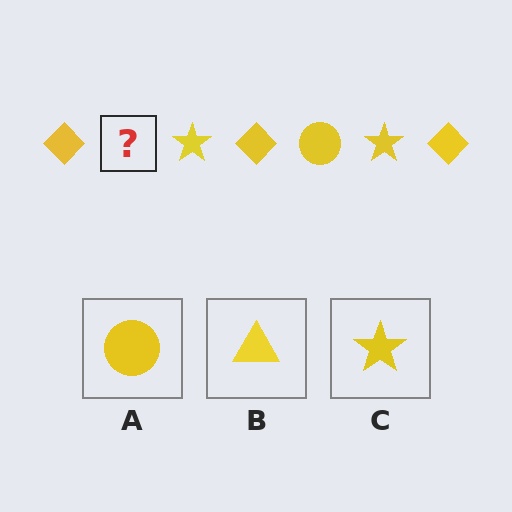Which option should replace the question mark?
Option A.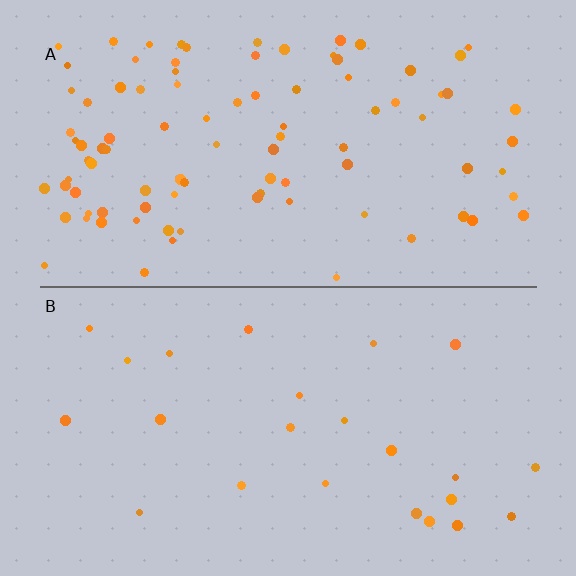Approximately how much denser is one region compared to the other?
Approximately 3.9× — region A over region B.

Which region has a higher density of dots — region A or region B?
A (the top).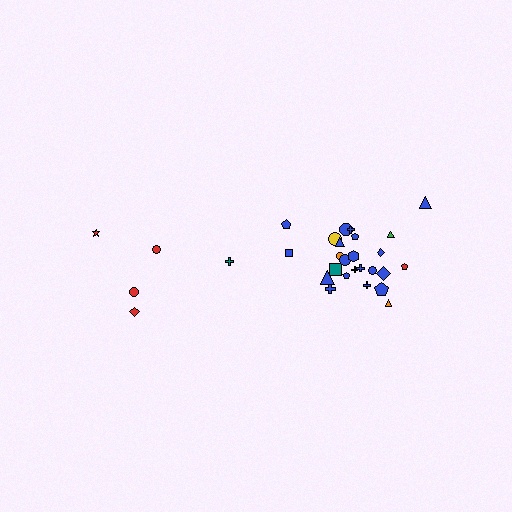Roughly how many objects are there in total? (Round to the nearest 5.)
Roughly 30 objects in total.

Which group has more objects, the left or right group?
The right group.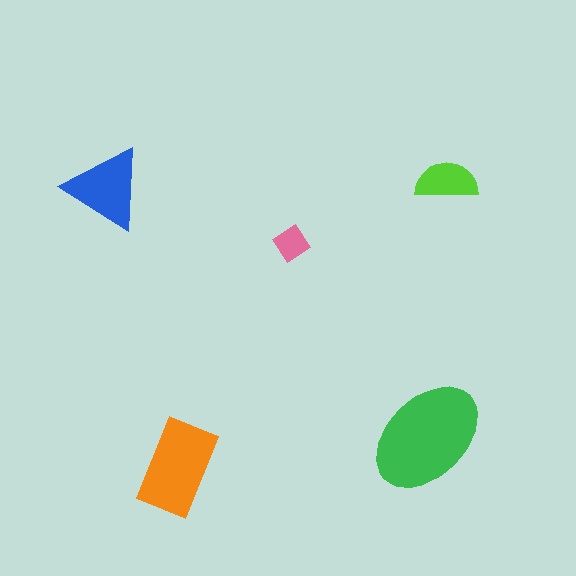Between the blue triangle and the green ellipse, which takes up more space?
The green ellipse.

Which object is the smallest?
The pink diamond.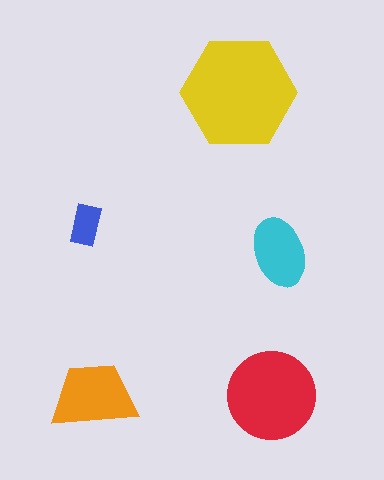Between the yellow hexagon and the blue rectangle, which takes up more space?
The yellow hexagon.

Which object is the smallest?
The blue rectangle.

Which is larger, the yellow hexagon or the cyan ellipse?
The yellow hexagon.